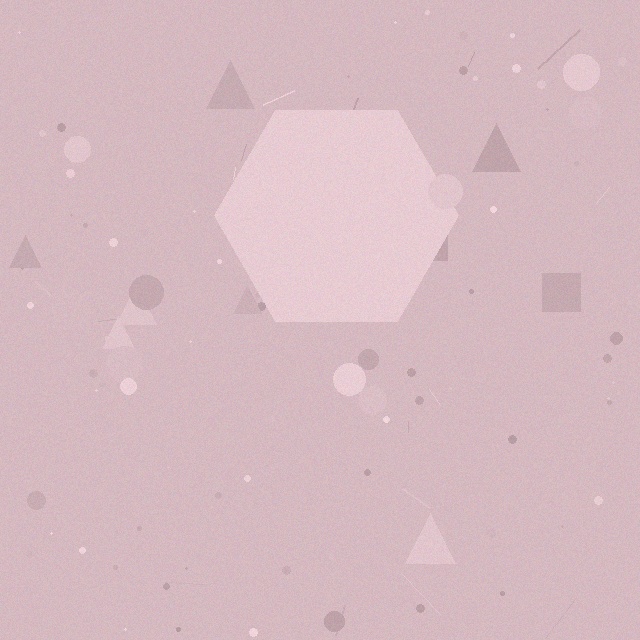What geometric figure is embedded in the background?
A hexagon is embedded in the background.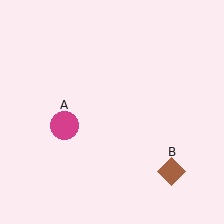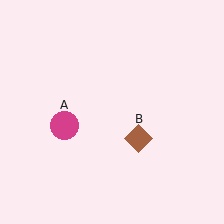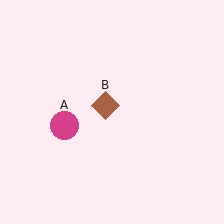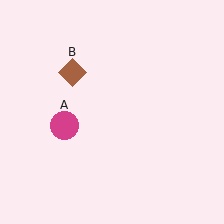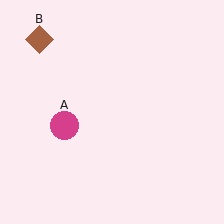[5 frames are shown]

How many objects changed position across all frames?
1 object changed position: brown diamond (object B).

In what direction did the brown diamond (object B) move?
The brown diamond (object B) moved up and to the left.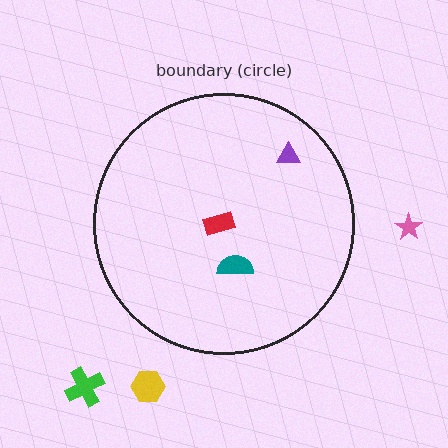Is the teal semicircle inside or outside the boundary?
Inside.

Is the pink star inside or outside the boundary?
Outside.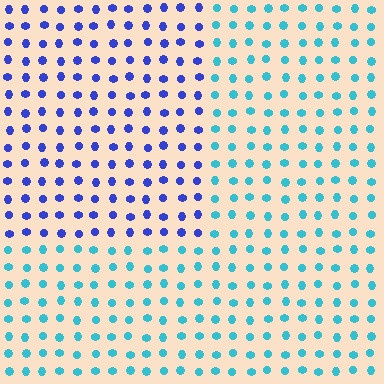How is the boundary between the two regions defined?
The boundary is defined purely by a slight shift in hue (about 49 degrees). Spacing, size, and orientation are identical on both sides.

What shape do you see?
I see a rectangle.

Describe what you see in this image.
The image is filled with small cyan elements in a uniform arrangement. A rectangle-shaped region is visible where the elements are tinted to a slightly different hue, forming a subtle color boundary.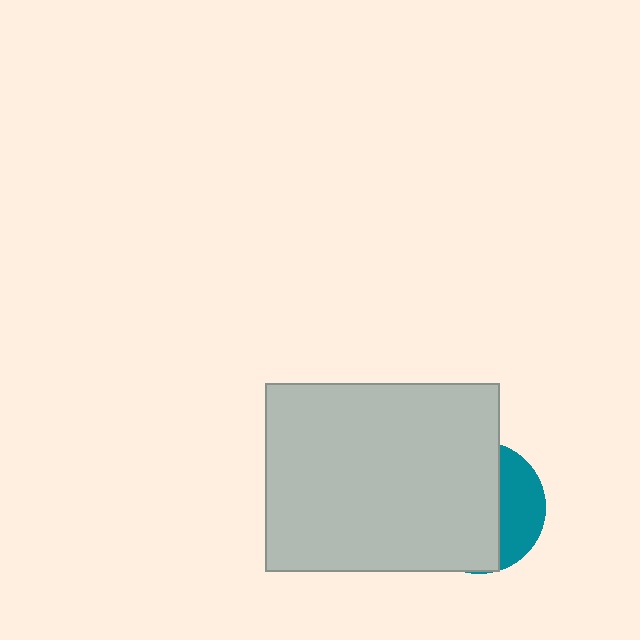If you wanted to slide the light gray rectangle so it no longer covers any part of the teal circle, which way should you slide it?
Slide it left — that is the most direct way to separate the two shapes.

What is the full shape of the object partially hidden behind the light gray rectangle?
The partially hidden object is a teal circle.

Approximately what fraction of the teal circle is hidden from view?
Roughly 69% of the teal circle is hidden behind the light gray rectangle.